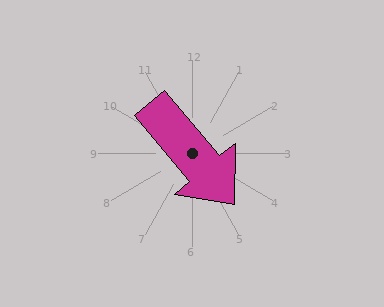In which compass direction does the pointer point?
Southeast.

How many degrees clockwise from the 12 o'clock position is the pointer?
Approximately 140 degrees.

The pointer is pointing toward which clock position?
Roughly 5 o'clock.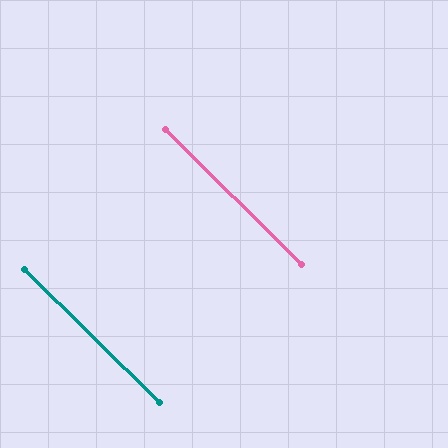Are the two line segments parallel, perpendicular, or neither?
Parallel — their directions differ by only 0.4°.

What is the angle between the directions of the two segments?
Approximately 0 degrees.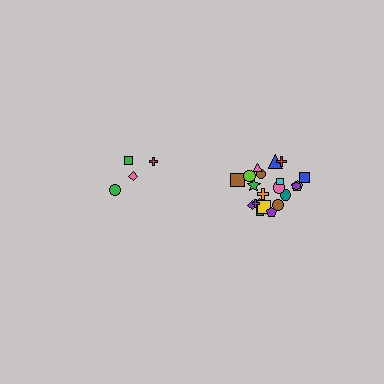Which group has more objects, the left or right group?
The right group.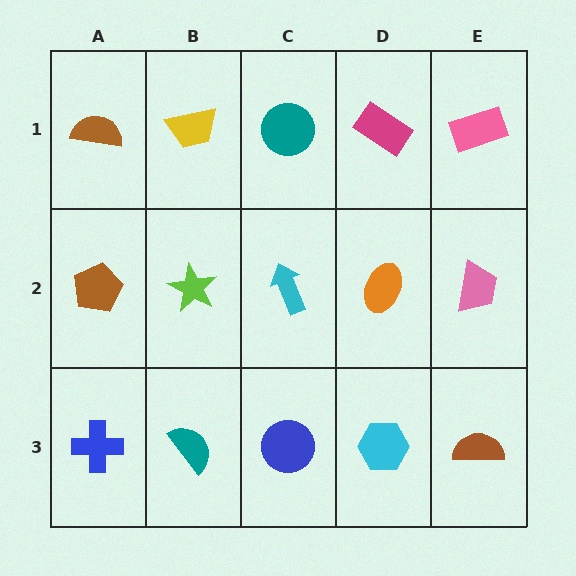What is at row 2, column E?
A pink trapezoid.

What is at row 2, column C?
A cyan arrow.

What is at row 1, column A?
A brown semicircle.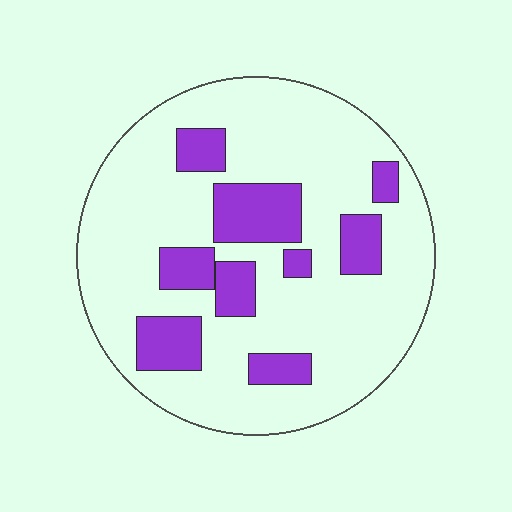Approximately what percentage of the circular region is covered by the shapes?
Approximately 20%.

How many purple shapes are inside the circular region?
9.